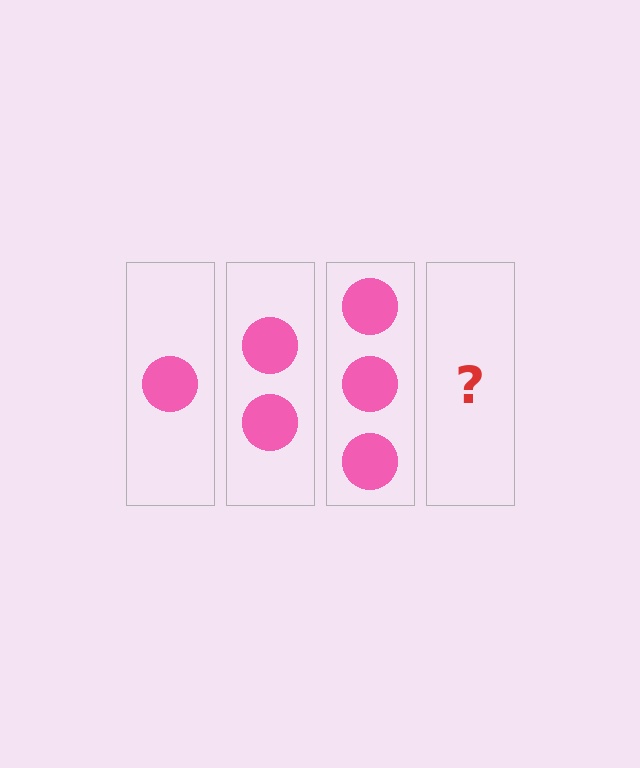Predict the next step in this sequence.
The next step is 4 circles.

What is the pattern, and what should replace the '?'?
The pattern is that each step adds one more circle. The '?' should be 4 circles.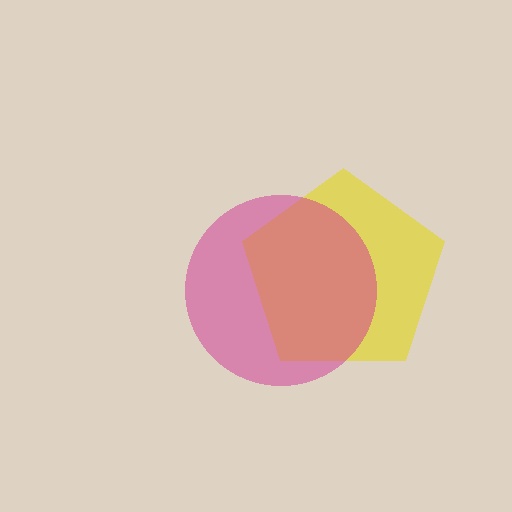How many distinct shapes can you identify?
There are 2 distinct shapes: a yellow pentagon, a magenta circle.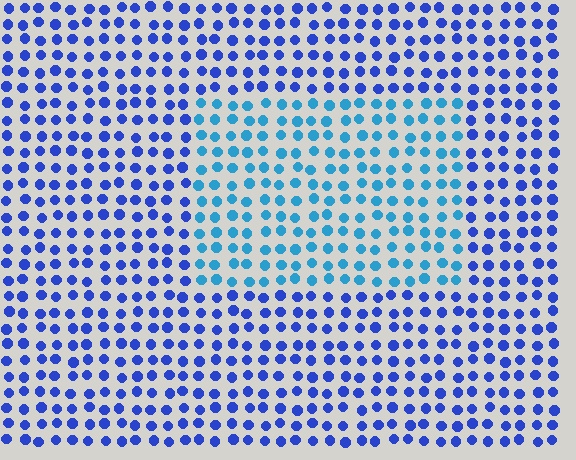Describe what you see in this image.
The image is filled with small blue elements in a uniform arrangement. A rectangle-shaped region is visible where the elements are tinted to a slightly different hue, forming a subtle color boundary.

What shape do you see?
I see a rectangle.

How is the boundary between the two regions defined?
The boundary is defined purely by a slight shift in hue (about 34 degrees). Spacing, size, and orientation are identical on both sides.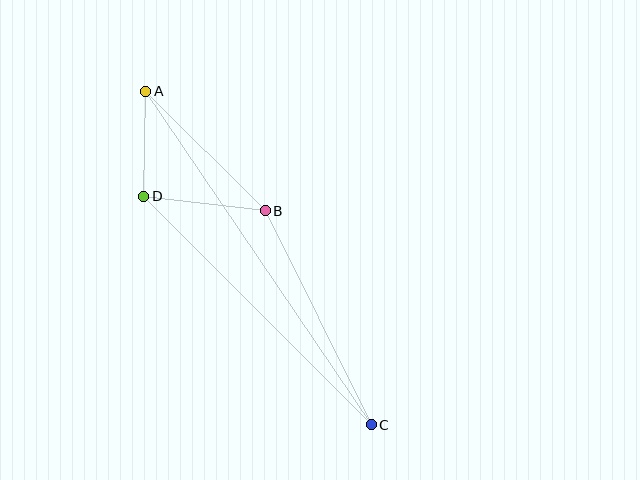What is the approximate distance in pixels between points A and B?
The distance between A and B is approximately 169 pixels.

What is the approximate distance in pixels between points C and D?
The distance between C and D is approximately 323 pixels.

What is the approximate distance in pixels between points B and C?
The distance between B and C is approximately 239 pixels.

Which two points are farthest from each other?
Points A and C are farthest from each other.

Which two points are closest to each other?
Points A and D are closest to each other.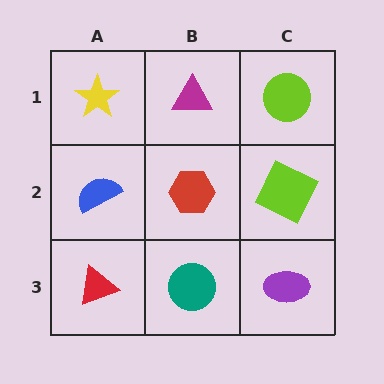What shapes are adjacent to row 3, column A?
A blue semicircle (row 2, column A), a teal circle (row 3, column B).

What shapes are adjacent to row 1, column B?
A red hexagon (row 2, column B), a yellow star (row 1, column A), a lime circle (row 1, column C).